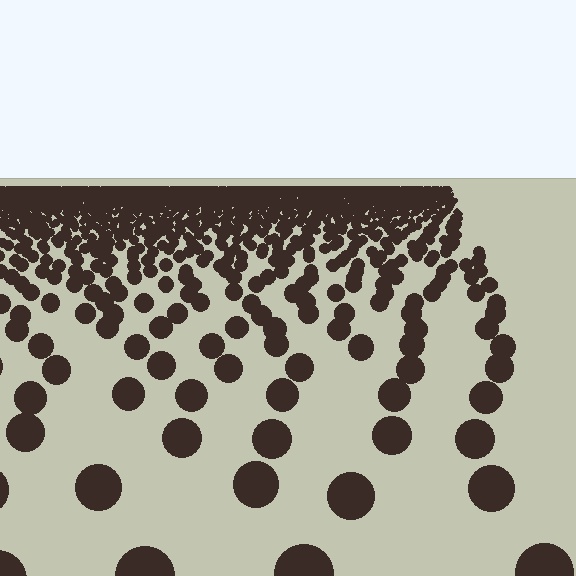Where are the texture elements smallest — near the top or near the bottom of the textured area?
Near the top.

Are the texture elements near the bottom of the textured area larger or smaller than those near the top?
Larger. Near the bottom, elements are closer to the viewer and appear at a bigger on-screen size.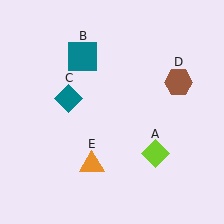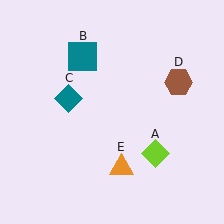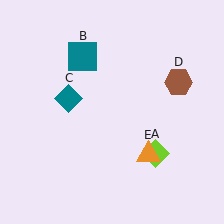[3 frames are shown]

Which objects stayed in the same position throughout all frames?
Lime diamond (object A) and teal square (object B) and teal diamond (object C) and brown hexagon (object D) remained stationary.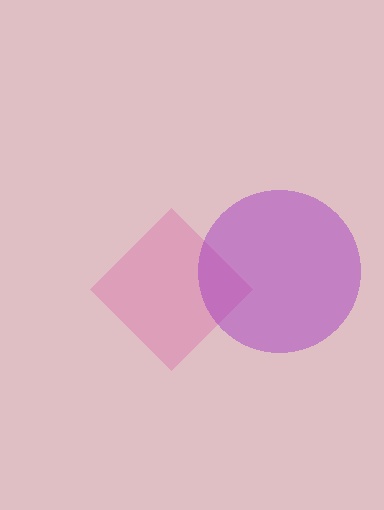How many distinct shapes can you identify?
There are 2 distinct shapes: a pink diamond, a purple circle.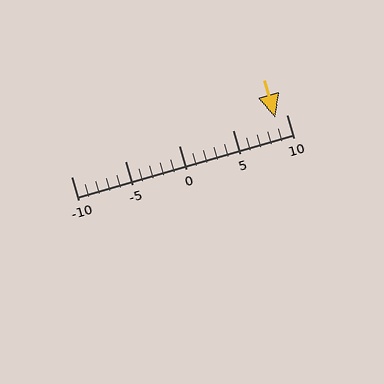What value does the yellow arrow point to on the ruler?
The yellow arrow points to approximately 9.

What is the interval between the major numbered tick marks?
The major tick marks are spaced 5 units apart.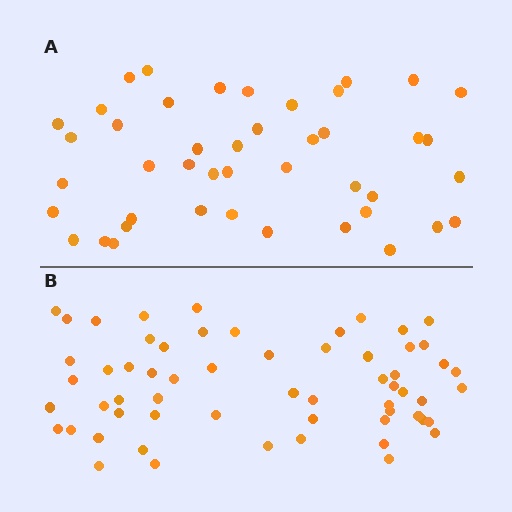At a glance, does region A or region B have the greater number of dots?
Region B (the bottom region) has more dots.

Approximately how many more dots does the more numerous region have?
Region B has approximately 15 more dots than region A.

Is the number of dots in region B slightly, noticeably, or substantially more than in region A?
Region B has noticeably more, but not dramatically so. The ratio is roughly 1.4 to 1.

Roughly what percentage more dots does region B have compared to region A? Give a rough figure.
About 35% more.